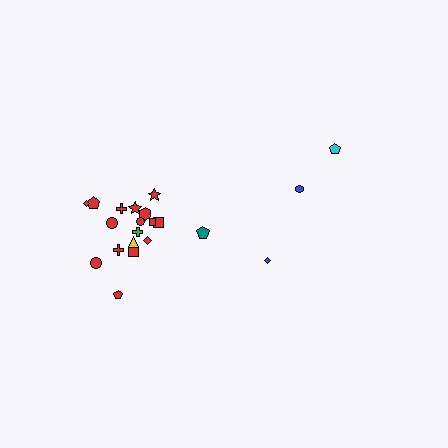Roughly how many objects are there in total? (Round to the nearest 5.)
Roughly 20 objects in total.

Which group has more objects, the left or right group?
The left group.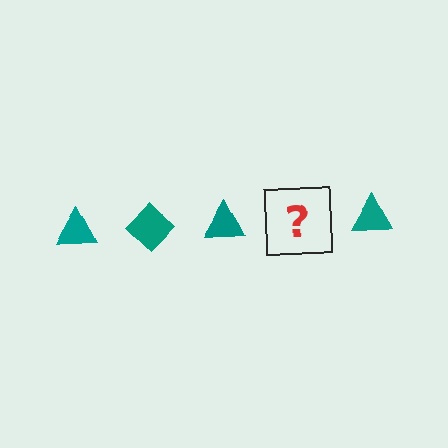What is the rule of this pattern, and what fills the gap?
The rule is that the pattern cycles through triangle, diamond shapes in teal. The gap should be filled with a teal diamond.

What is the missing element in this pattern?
The missing element is a teal diamond.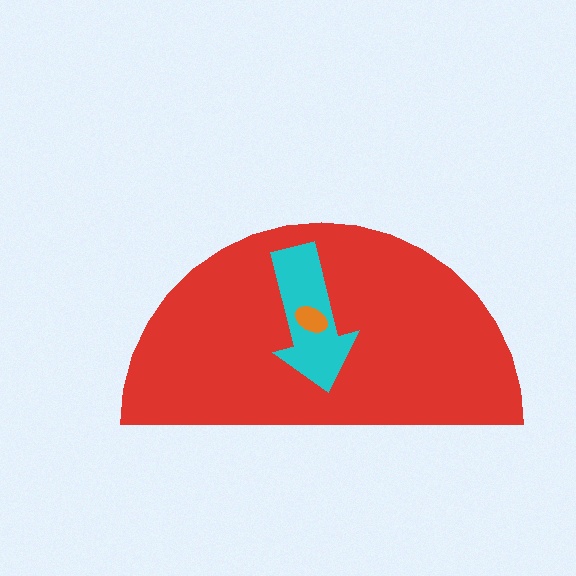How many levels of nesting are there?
3.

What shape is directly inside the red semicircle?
The cyan arrow.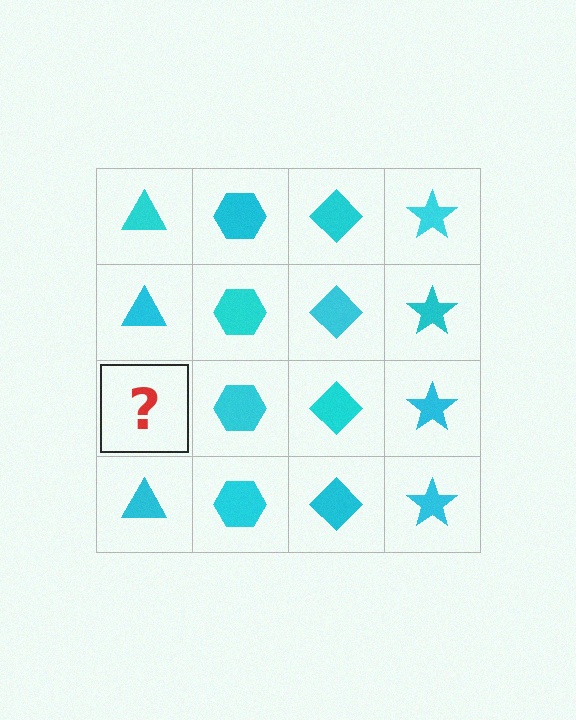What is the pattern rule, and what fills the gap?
The rule is that each column has a consistent shape. The gap should be filled with a cyan triangle.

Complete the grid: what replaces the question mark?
The question mark should be replaced with a cyan triangle.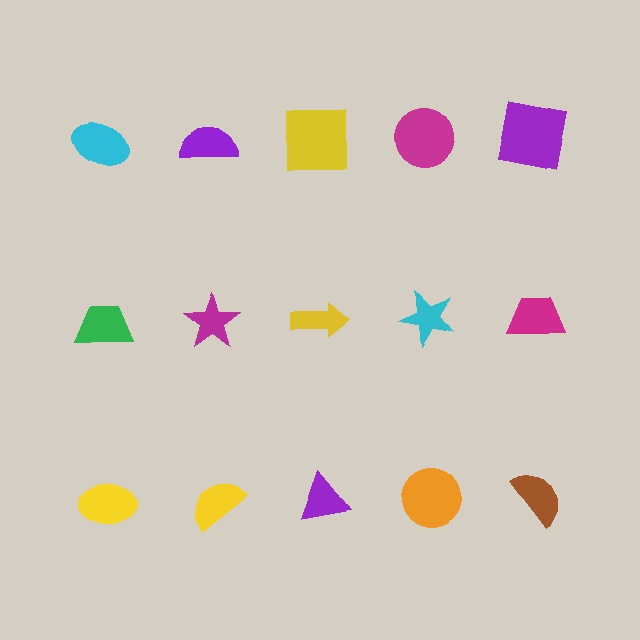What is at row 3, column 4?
An orange circle.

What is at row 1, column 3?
A yellow square.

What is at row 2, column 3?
A yellow arrow.